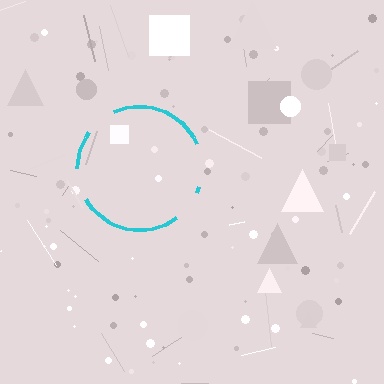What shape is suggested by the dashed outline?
The dashed outline suggests a circle.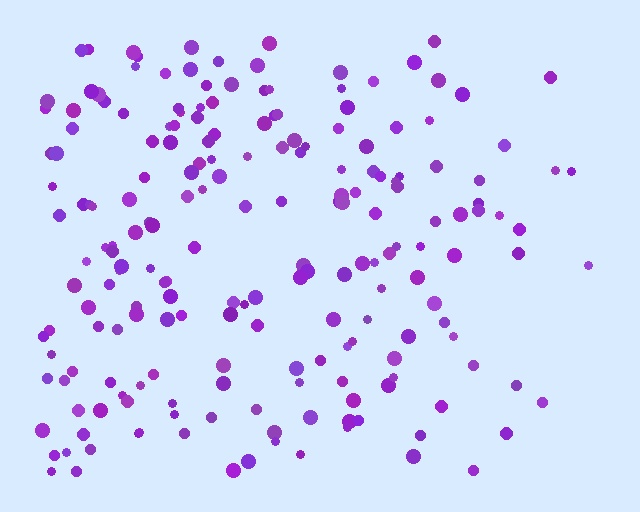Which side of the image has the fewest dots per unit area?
The right.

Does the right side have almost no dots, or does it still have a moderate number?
Still a moderate number, just noticeably fewer than the left.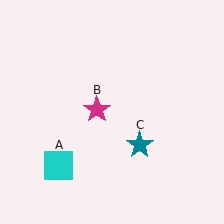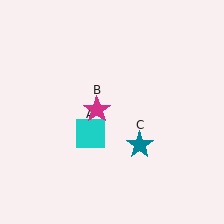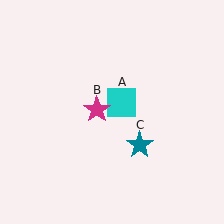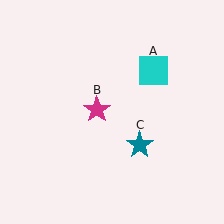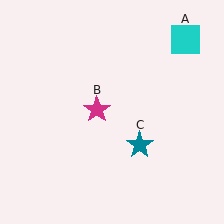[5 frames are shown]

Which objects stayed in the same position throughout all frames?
Magenta star (object B) and teal star (object C) remained stationary.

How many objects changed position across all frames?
1 object changed position: cyan square (object A).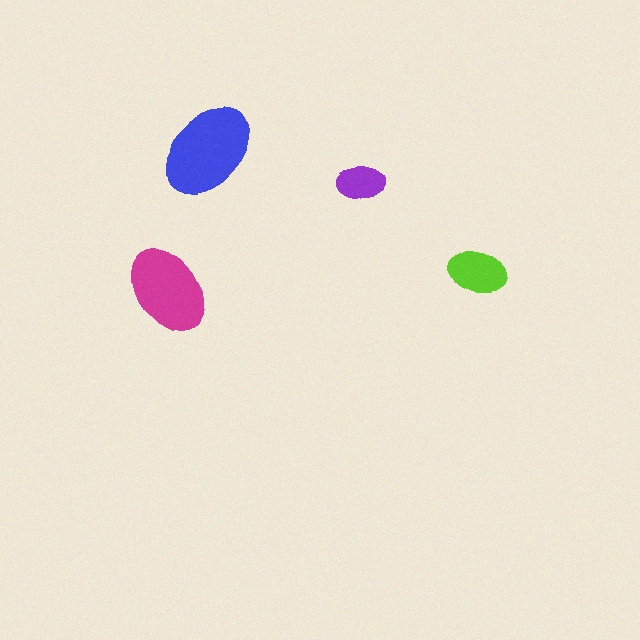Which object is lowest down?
The magenta ellipse is bottommost.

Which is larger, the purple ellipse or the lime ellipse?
The lime one.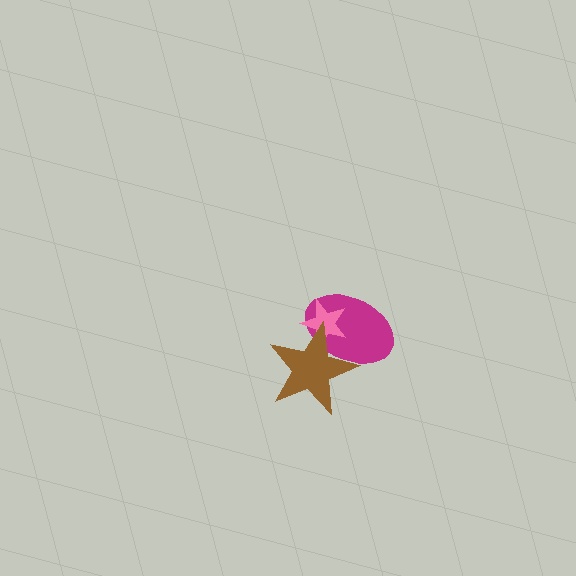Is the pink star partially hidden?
Yes, it is partially covered by another shape.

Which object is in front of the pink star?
The brown star is in front of the pink star.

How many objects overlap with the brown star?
2 objects overlap with the brown star.